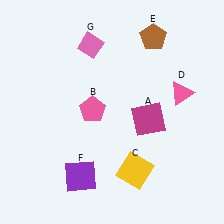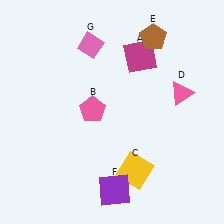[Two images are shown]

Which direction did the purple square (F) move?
The purple square (F) moved right.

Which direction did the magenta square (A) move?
The magenta square (A) moved up.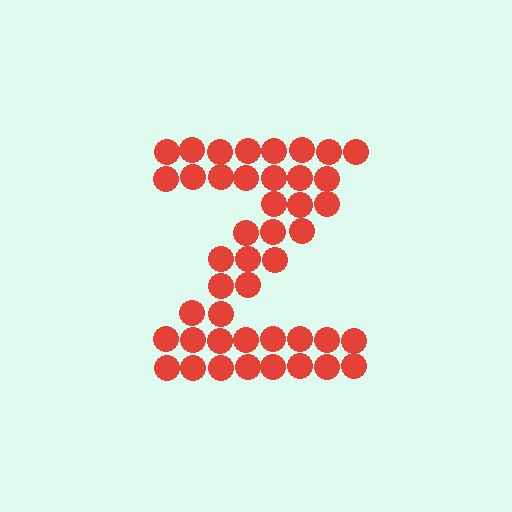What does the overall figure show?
The overall figure shows the letter Z.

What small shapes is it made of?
It is made of small circles.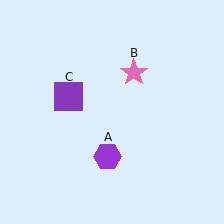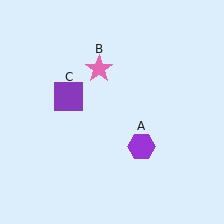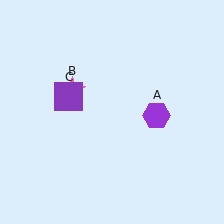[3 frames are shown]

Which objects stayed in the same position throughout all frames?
Purple square (object C) remained stationary.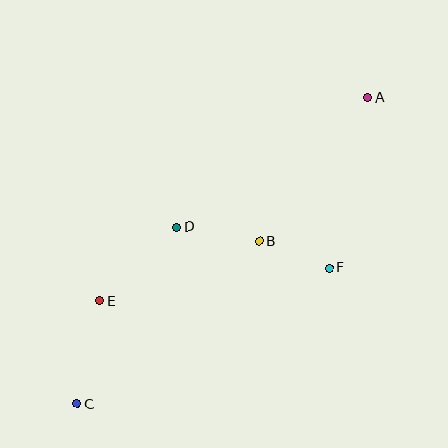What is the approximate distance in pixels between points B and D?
The distance between B and D is approximately 83 pixels.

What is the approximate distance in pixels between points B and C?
The distance between B and C is approximately 244 pixels.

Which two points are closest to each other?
Points B and F are closest to each other.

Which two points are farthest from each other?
Points A and C are farthest from each other.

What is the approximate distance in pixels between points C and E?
The distance between C and E is approximately 106 pixels.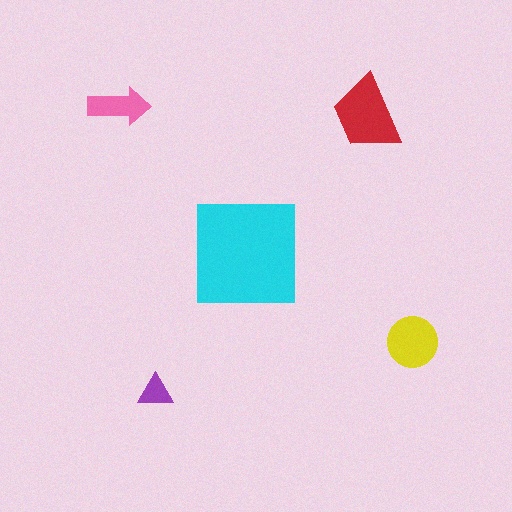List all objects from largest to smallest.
The cyan square, the red trapezoid, the yellow circle, the pink arrow, the purple triangle.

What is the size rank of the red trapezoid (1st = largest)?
2nd.